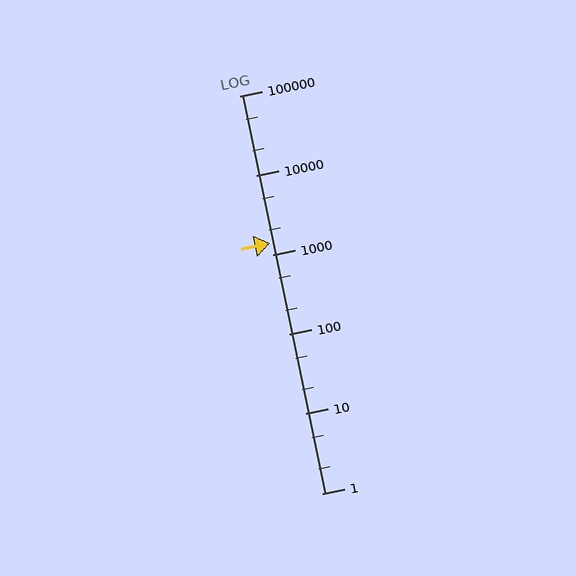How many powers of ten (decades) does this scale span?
The scale spans 5 decades, from 1 to 100000.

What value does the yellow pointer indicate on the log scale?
The pointer indicates approximately 1400.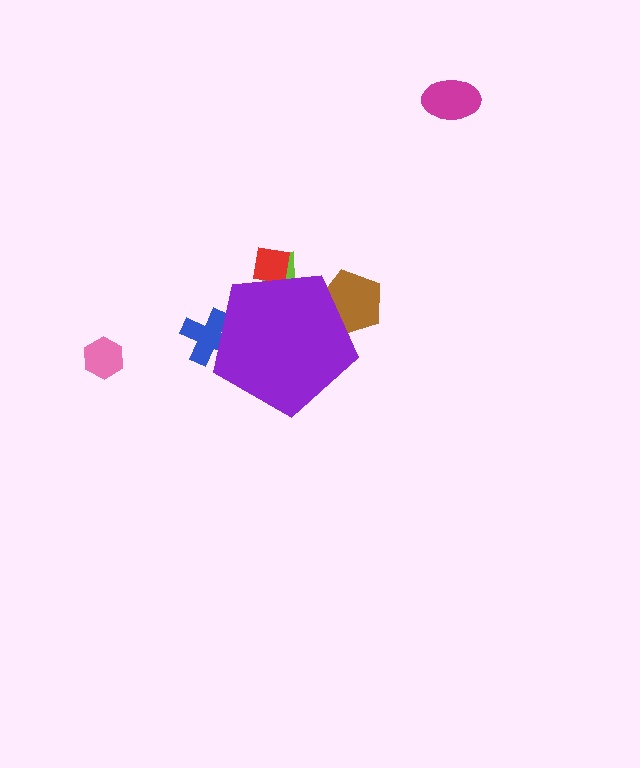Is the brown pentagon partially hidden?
Yes, the brown pentagon is partially hidden behind the purple pentagon.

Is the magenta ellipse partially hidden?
No, the magenta ellipse is fully visible.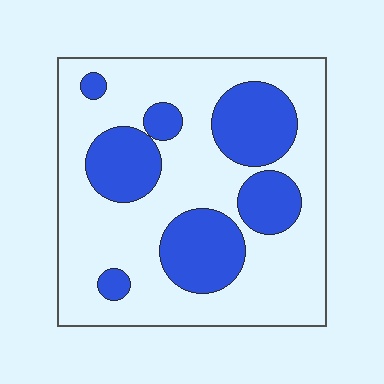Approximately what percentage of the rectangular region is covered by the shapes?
Approximately 30%.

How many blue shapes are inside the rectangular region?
7.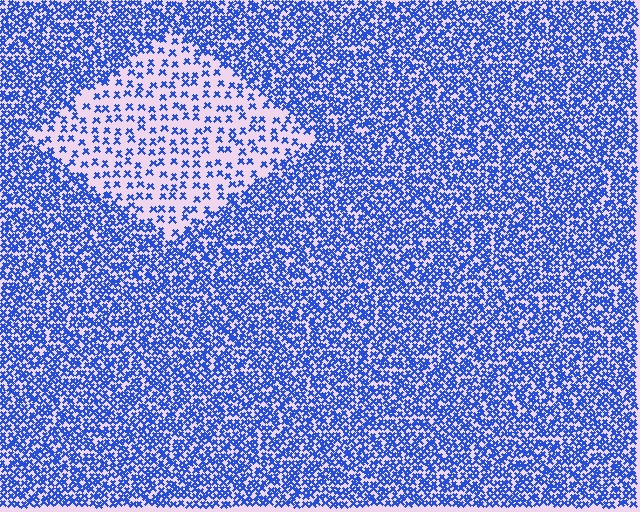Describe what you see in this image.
The image contains small blue elements arranged at two different densities. A diamond-shaped region is visible where the elements are less densely packed than the surrounding area.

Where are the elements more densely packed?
The elements are more densely packed outside the diamond boundary.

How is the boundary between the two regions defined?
The boundary is defined by a change in element density (approximately 2.7x ratio). All elements are the same color, size, and shape.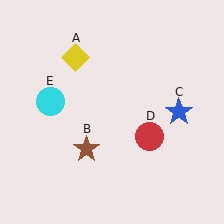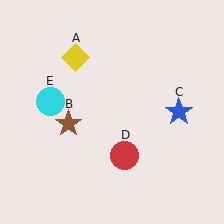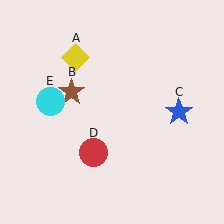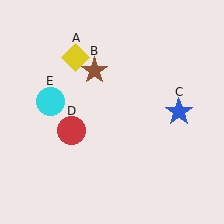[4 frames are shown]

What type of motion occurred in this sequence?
The brown star (object B), red circle (object D) rotated clockwise around the center of the scene.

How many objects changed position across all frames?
2 objects changed position: brown star (object B), red circle (object D).